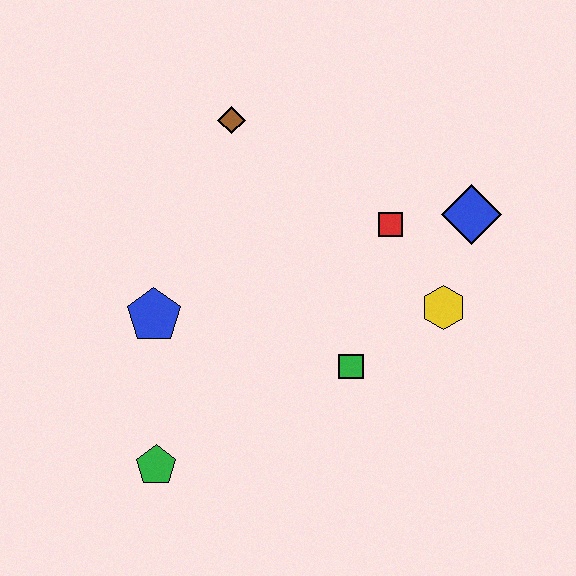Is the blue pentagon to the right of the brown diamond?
No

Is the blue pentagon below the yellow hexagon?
Yes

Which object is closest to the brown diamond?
The red square is closest to the brown diamond.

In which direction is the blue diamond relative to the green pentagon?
The blue diamond is to the right of the green pentagon.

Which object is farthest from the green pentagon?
The blue diamond is farthest from the green pentagon.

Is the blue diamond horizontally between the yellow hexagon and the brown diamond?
No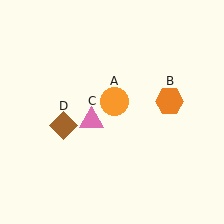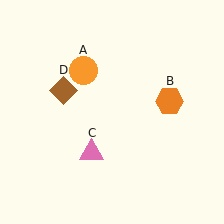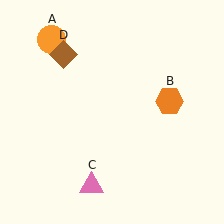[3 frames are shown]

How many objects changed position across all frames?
3 objects changed position: orange circle (object A), pink triangle (object C), brown diamond (object D).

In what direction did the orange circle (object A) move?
The orange circle (object A) moved up and to the left.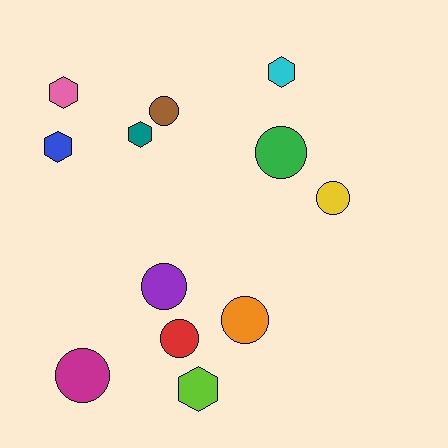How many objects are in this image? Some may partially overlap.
There are 12 objects.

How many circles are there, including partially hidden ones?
There are 7 circles.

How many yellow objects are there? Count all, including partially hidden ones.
There is 1 yellow object.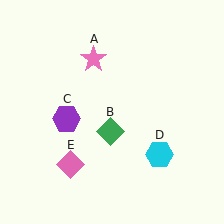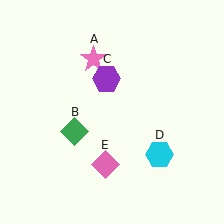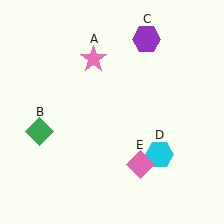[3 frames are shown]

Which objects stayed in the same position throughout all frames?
Pink star (object A) and cyan hexagon (object D) remained stationary.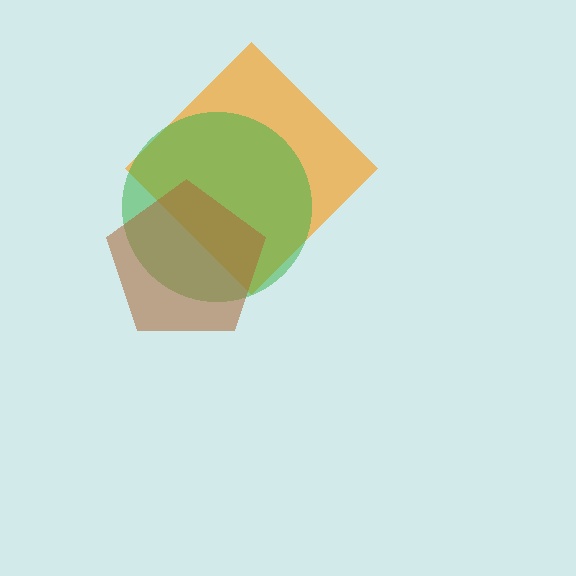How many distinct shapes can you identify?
There are 3 distinct shapes: an orange diamond, a green circle, a brown pentagon.